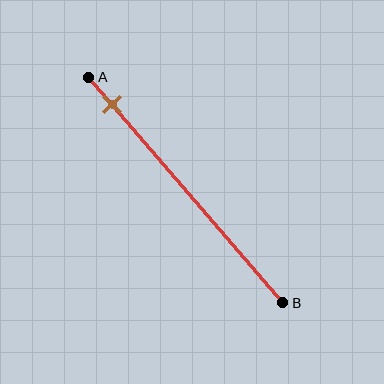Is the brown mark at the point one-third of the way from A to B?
No, the mark is at about 10% from A, not at the 33% one-third point.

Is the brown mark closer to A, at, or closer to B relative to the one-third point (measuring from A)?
The brown mark is closer to point A than the one-third point of segment AB.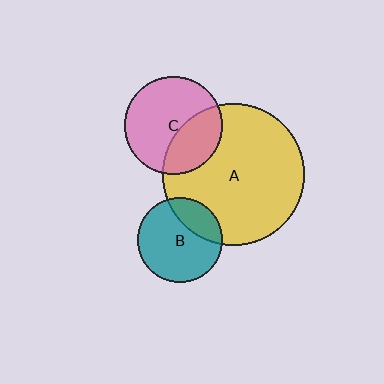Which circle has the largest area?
Circle A (yellow).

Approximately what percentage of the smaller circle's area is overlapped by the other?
Approximately 25%.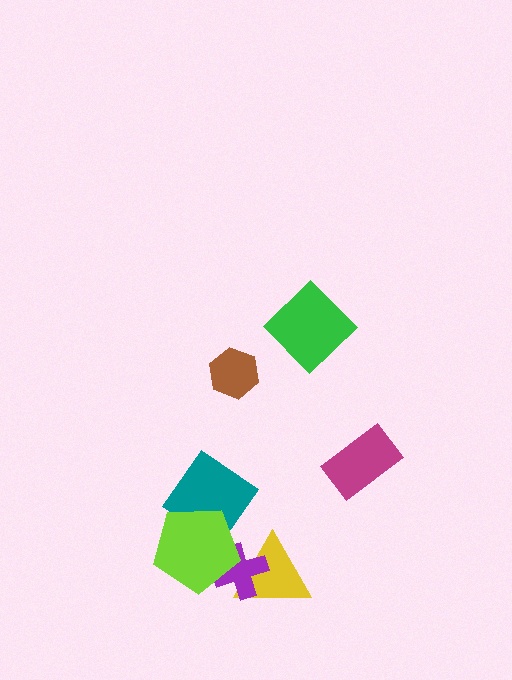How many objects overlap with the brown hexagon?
0 objects overlap with the brown hexagon.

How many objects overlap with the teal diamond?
1 object overlaps with the teal diamond.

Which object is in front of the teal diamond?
The lime pentagon is in front of the teal diamond.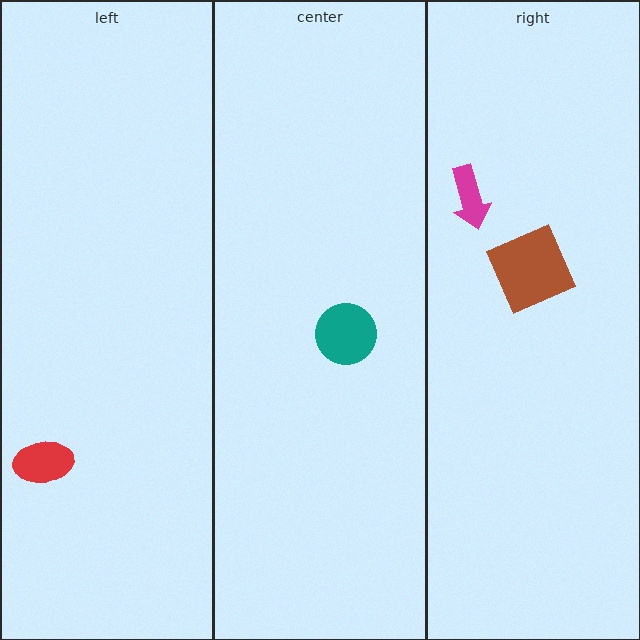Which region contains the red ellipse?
The left region.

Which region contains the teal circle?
The center region.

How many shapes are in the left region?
1.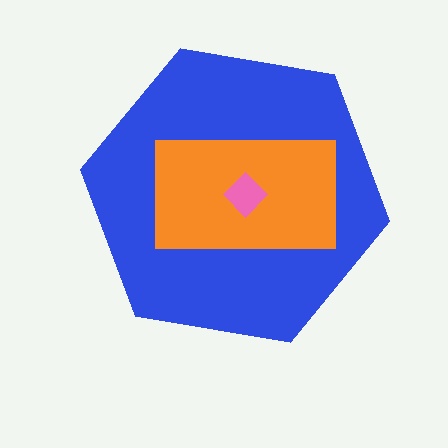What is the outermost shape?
The blue hexagon.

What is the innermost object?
The pink diamond.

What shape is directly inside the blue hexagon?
The orange rectangle.